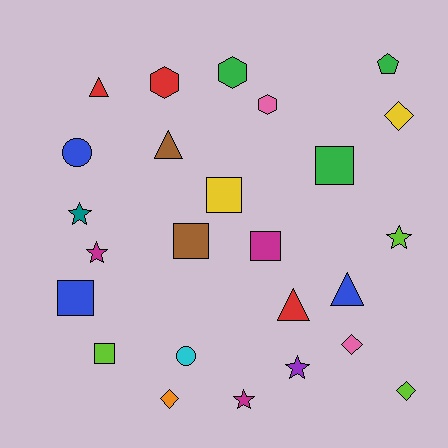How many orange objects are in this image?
There is 1 orange object.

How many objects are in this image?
There are 25 objects.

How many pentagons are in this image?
There is 1 pentagon.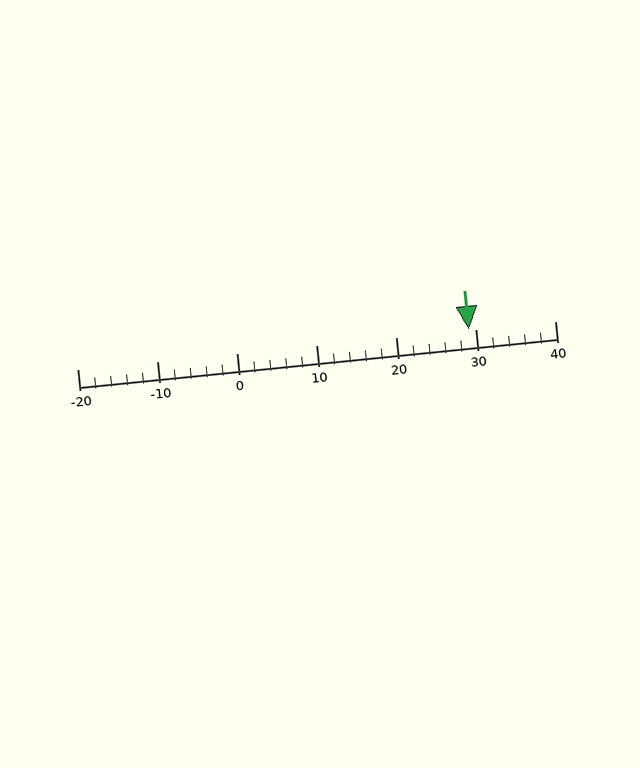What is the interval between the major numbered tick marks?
The major tick marks are spaced 10 units apart.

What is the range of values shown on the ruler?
The ruler shows values from -20 to 40.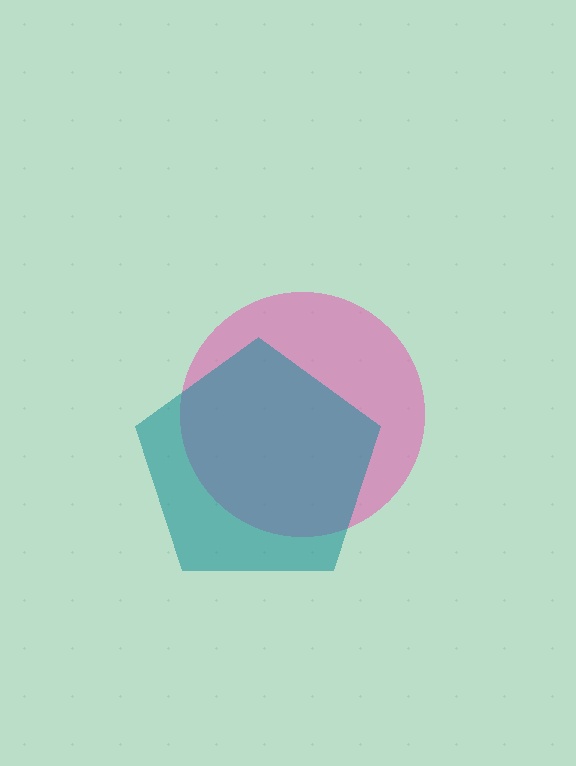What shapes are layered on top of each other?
The layered shapes are: a pink circle, a teal pentagon.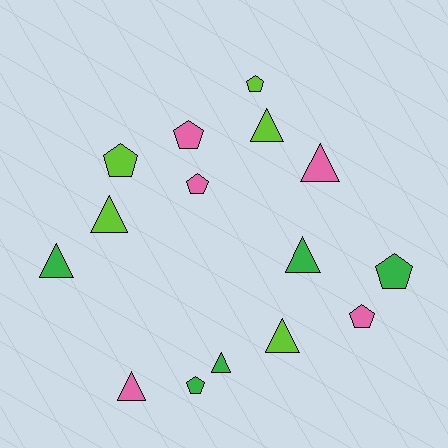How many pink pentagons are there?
There are 3 pink pentagons.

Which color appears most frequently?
Pink, with 5 objects.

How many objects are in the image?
There are 15 objects.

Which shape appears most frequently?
Triangle, with 8 objects.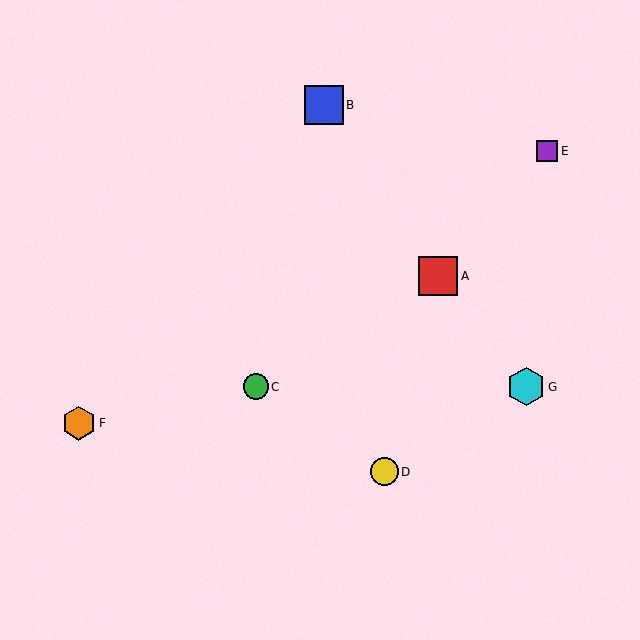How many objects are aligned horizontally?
2 objects (C, G) are aligned horizontally.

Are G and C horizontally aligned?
Yes, both are at y≈387.